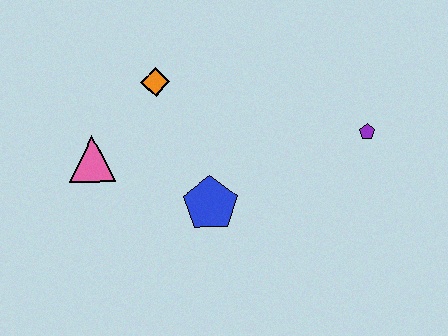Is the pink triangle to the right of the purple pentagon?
No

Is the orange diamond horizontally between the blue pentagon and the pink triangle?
Yes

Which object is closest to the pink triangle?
The orange diamond is closest to the pink triangle.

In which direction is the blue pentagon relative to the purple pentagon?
The blue pentagon is to the left of the purple pentagon.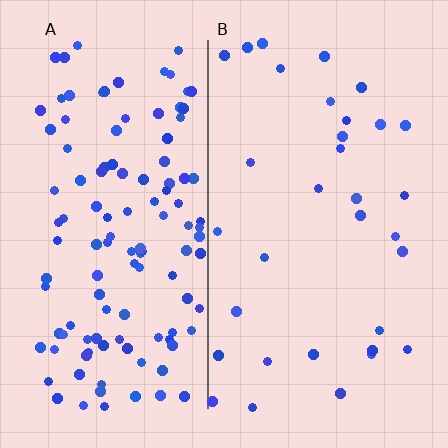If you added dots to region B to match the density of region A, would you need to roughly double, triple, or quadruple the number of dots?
Approximately quadruple.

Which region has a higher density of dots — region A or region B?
A (the left).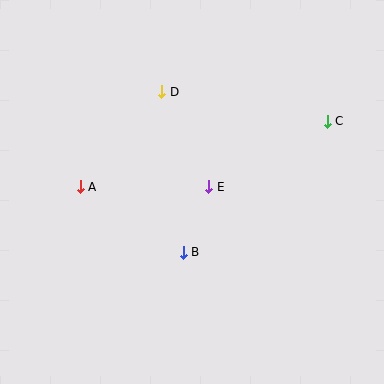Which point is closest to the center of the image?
Point E at (209, 187) is closest to the center.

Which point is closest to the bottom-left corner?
Point A is closest to the bottom-left corner.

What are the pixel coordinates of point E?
Point E is at (209, 187).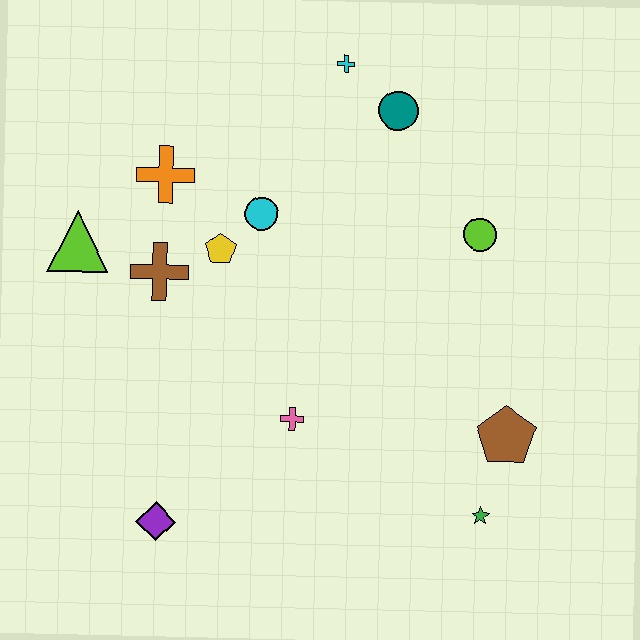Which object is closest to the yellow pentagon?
The cyan circle is closest to the yellow pentagon.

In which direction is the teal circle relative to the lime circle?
The teal circle is above the lime circle.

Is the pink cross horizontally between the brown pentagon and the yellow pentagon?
Yes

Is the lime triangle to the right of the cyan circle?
No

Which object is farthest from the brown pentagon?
The lime triangle is farthest from the brown pentagon.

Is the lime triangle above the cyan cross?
No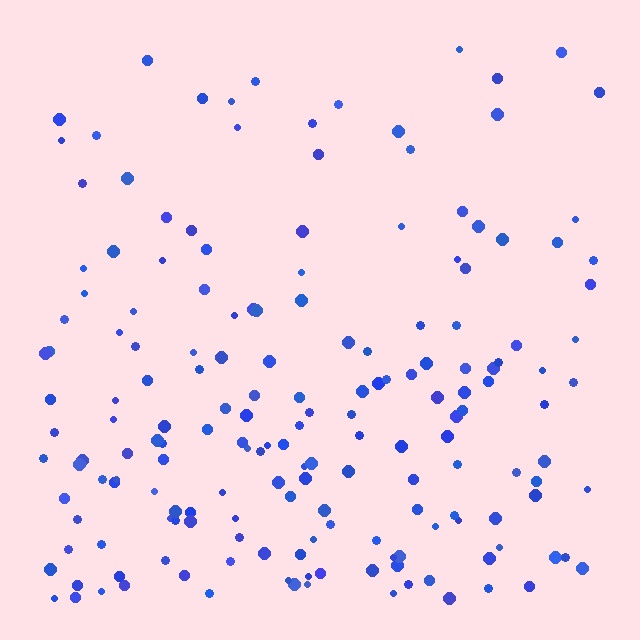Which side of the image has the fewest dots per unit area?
The top.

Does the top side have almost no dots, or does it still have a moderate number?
Still a moderate number, just noticeably fewer than the bottom.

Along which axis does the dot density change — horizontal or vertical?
Vertical.